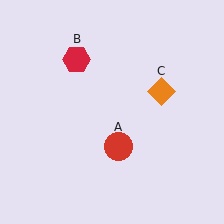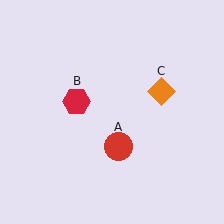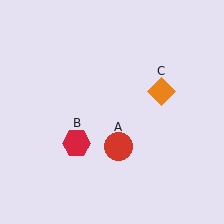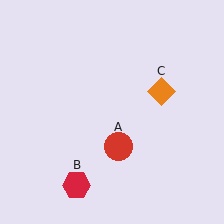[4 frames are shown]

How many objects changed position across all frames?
1 object changed position: red hexagon (object B).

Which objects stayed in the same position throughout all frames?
Red circle (object A) and orange diamond (object C) remained stationary.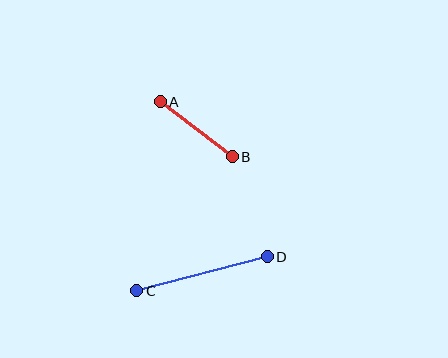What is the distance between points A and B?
The distance is approximately 91 pixels.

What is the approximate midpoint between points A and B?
The midpoint is at approximately (196, 129) pixels.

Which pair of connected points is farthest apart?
Points C and D are farthest apart.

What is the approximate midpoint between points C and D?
The midpoint is at approximately (202, 274) pixels.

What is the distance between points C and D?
The distance is approximately 135 pixels.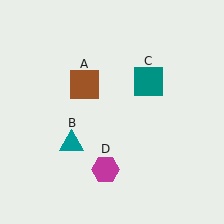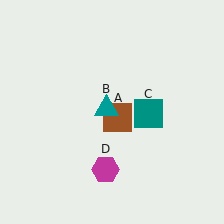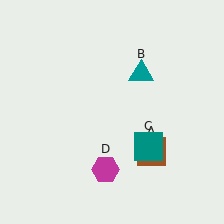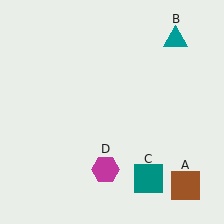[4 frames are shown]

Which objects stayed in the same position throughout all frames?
Magenta hexagon (object D) remained stationary.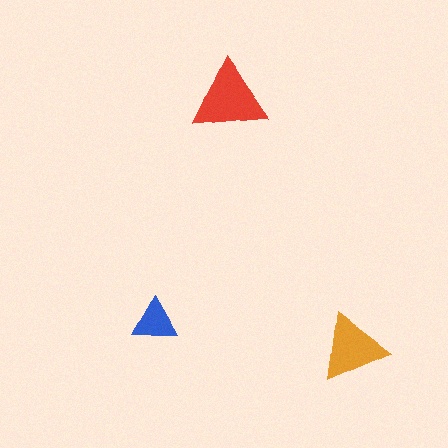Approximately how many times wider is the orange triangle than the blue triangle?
About 1.5 times wider.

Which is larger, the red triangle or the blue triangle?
The red one.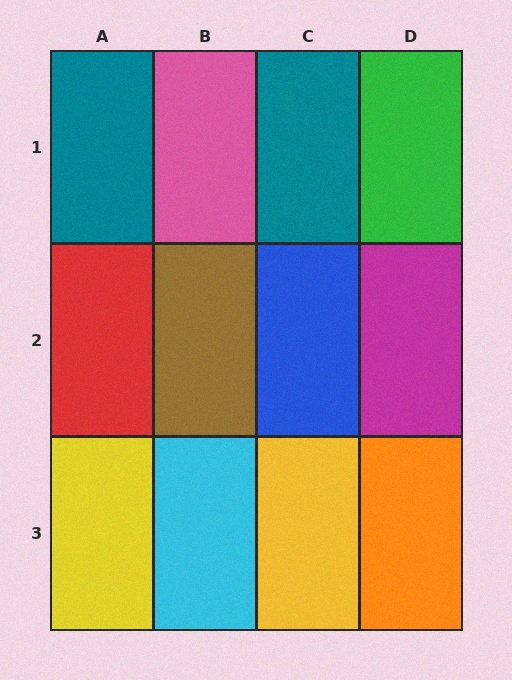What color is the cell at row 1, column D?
Green.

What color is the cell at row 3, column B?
Cyan.